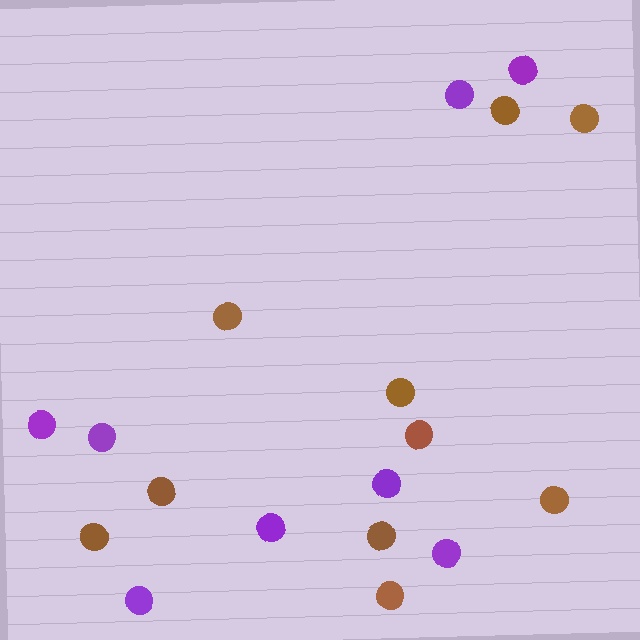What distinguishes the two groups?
There are 2 groups: one group of brown circles (10) and one group of purple circles (8).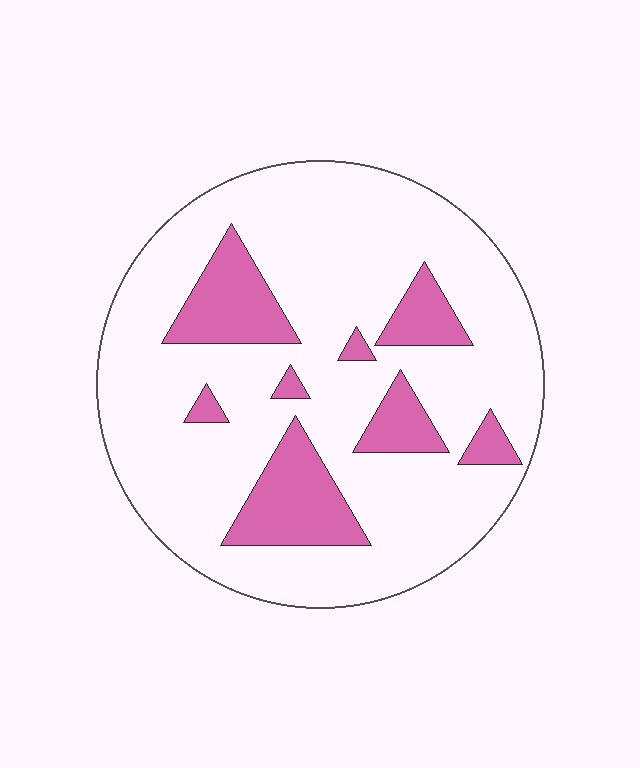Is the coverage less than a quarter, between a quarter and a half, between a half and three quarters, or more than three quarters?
Less than a quarter.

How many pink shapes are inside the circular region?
8.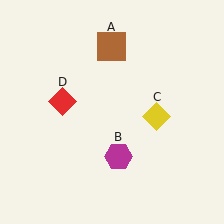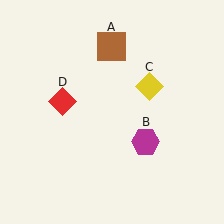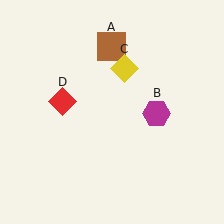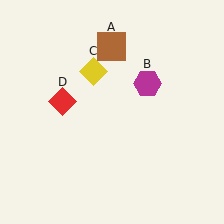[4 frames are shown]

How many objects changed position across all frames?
2 objects changed position: magenta hexagon (object B), yellow diamond (object C).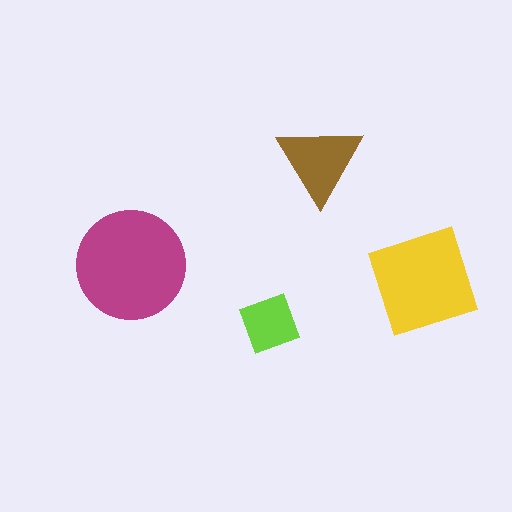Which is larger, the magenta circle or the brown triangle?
The magenta circle.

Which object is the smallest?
The lime diamond.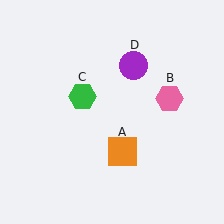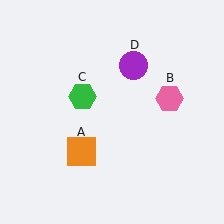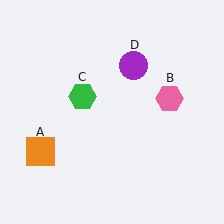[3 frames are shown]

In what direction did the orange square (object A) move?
The orange square (object A) moved left.